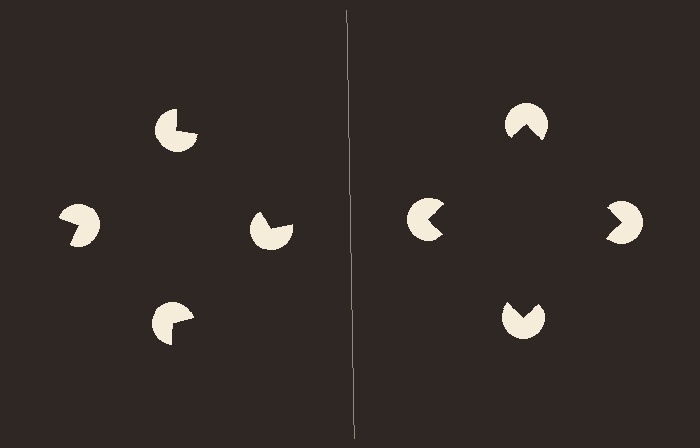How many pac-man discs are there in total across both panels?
8 — 4 on each side.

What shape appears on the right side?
An illusory square.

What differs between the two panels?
The pac-man discs are positioned identically on both sides; only the wedge orientations differ. On the right they align to a square; on the left they are misaligned.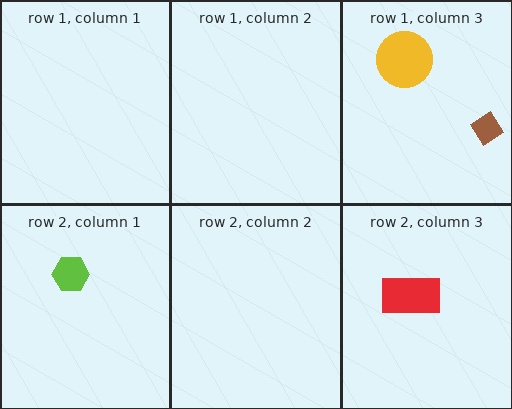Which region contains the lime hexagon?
The row 2, column 1 region.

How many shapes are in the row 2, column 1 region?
1.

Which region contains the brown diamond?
The row 1, column 3 region.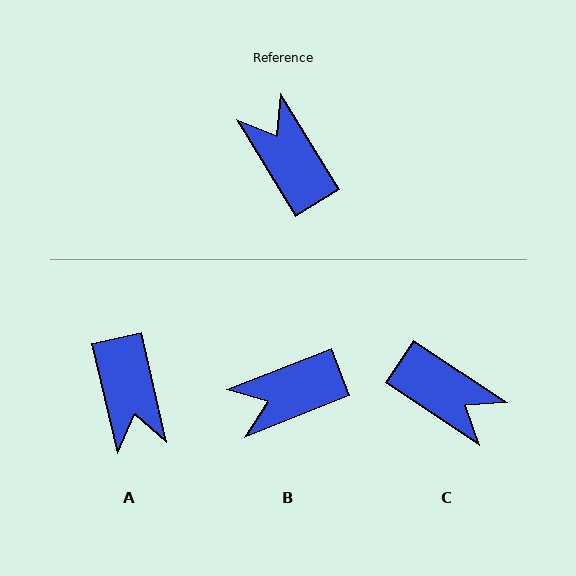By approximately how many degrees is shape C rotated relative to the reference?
Approximately 155 degrees clockwise.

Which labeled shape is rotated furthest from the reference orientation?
A, about 162 degrees away.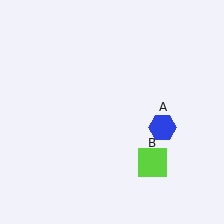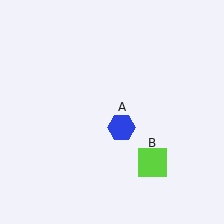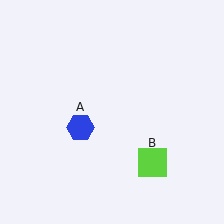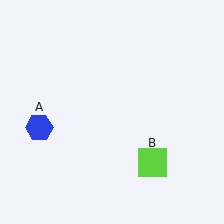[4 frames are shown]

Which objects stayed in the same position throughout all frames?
Lime square (object B) remained stationary.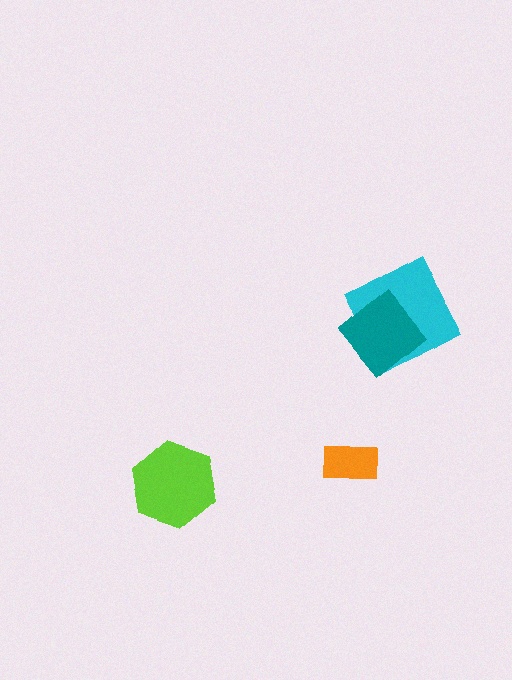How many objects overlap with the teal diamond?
1 object overlaps with the teal diamond.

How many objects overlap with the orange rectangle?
0 objects overlap with the orange rectangle.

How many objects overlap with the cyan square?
1 object overlaps with the cyan square.